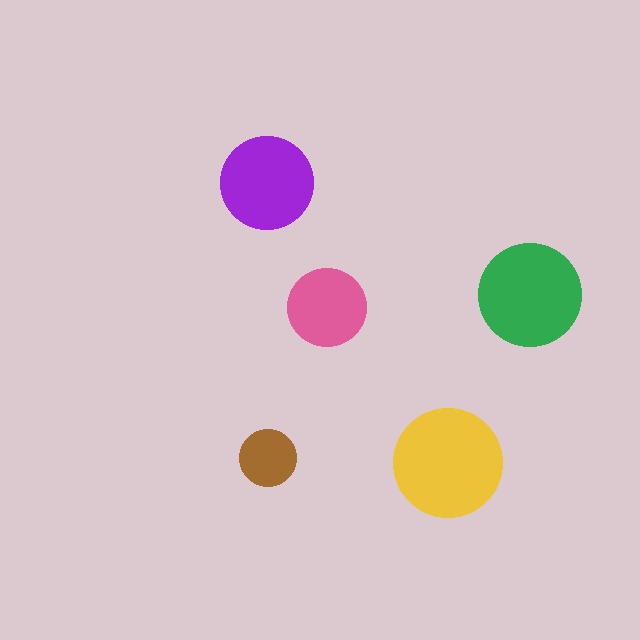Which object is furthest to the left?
The purple circle is leftmost.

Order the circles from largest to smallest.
the yellow one, the green one, the purple one, the pink one, the brown one.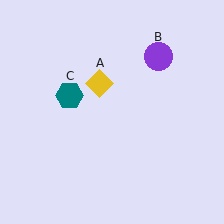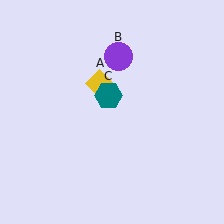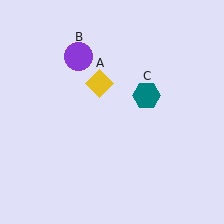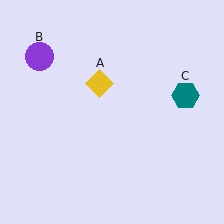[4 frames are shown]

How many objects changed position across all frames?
2 objects changed position: purple circle (object B), teal hexagon (object C).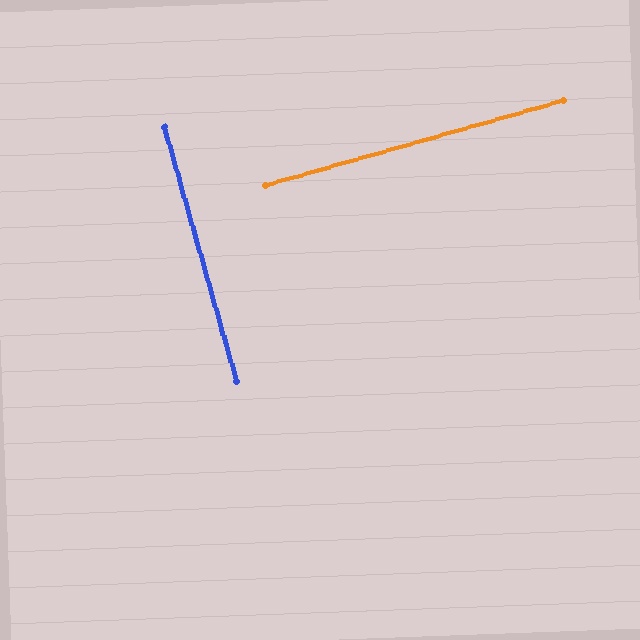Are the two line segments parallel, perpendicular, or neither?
Perpendicular — they meet at approximately 90°.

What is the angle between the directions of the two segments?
Approximately 90 degrees.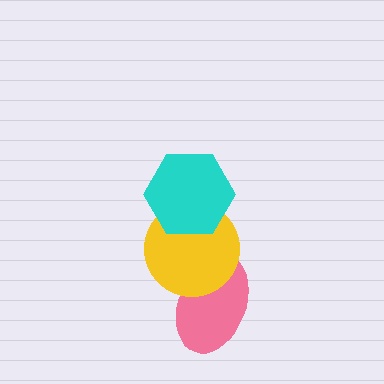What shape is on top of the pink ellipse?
The yellow circle is on top of the pink ellipse.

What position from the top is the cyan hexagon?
The cyan hexagon is 1st from the top.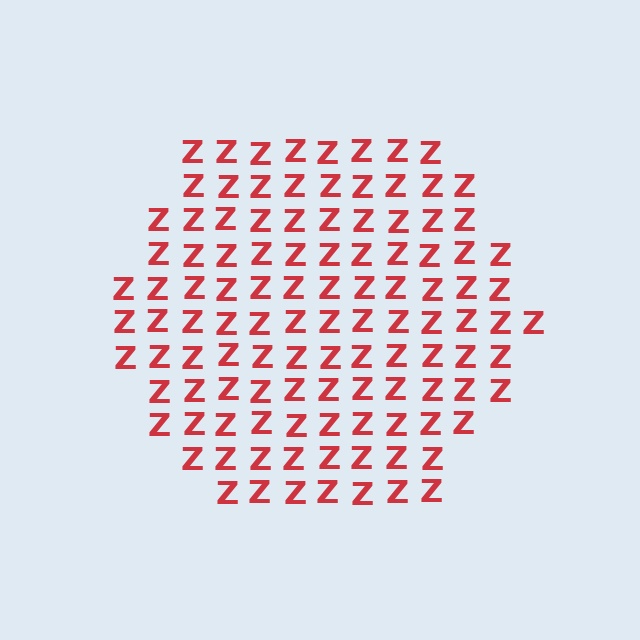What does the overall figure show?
The overall figure shows a hexagon.